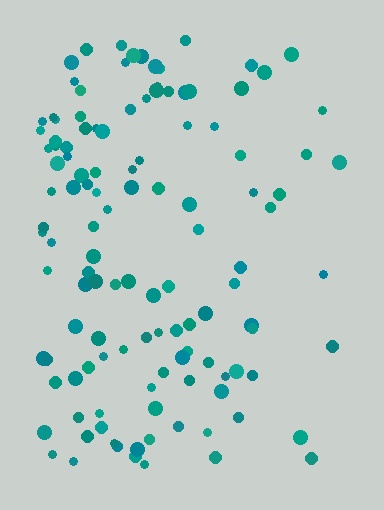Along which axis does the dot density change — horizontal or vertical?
Horizontal.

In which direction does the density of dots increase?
From right to left, with the left side densest.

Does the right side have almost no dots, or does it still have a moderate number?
Still a moderate number, just noticeably fewer than the left.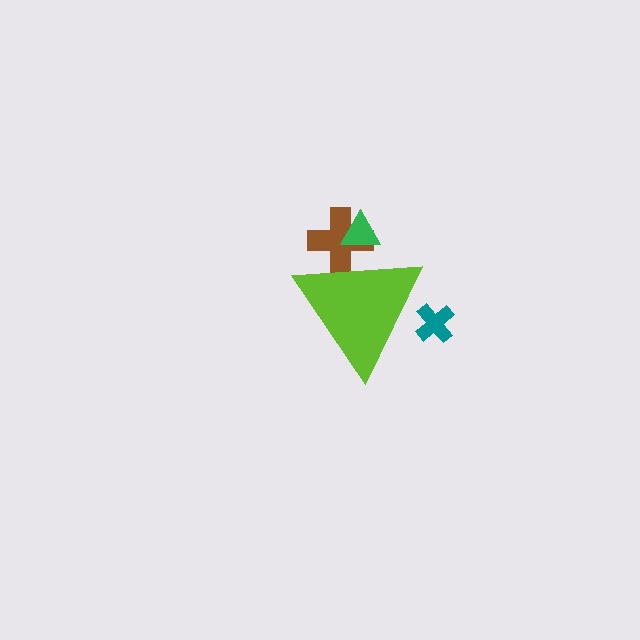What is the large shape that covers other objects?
A lime triangle.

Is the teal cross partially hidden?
Yes, the teal cross is partially hidden behind the lime triangle.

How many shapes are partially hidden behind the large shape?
3 shapes are partially hidden.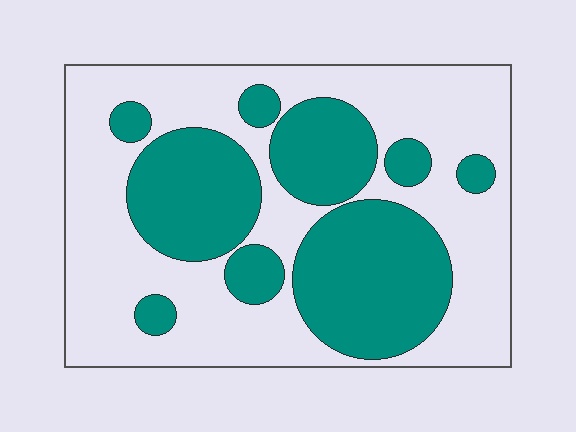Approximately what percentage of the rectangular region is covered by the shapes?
Approximately 40%.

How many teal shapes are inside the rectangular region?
9.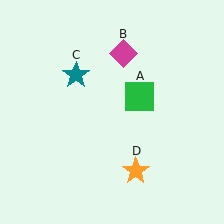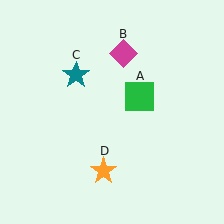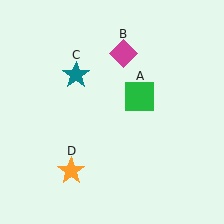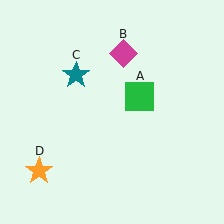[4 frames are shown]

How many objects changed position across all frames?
1 object changed position: orange star (object D).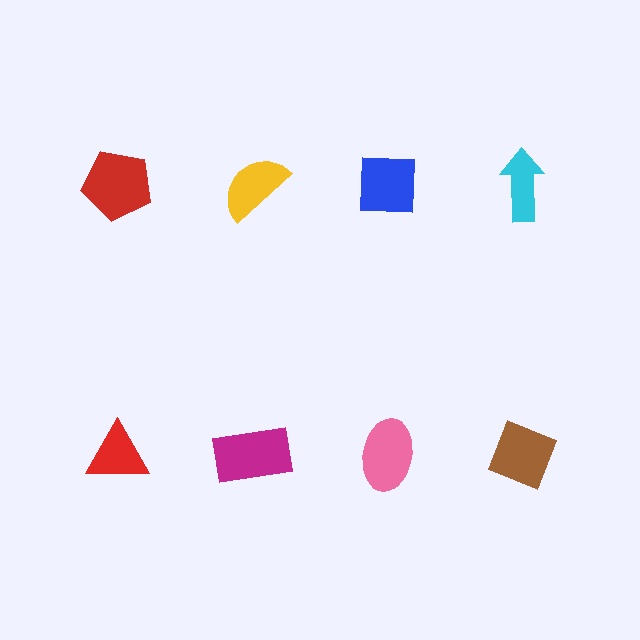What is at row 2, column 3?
A pink ellipse.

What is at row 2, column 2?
A magenta rectangle.